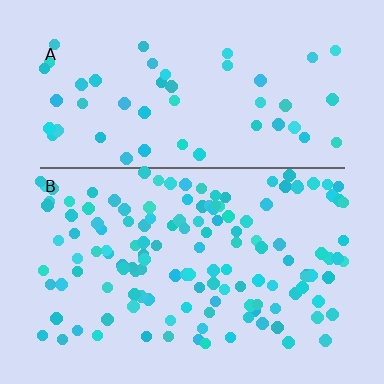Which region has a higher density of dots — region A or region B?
B (the bottom).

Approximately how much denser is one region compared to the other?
Approximately 2.6× — region B over region A.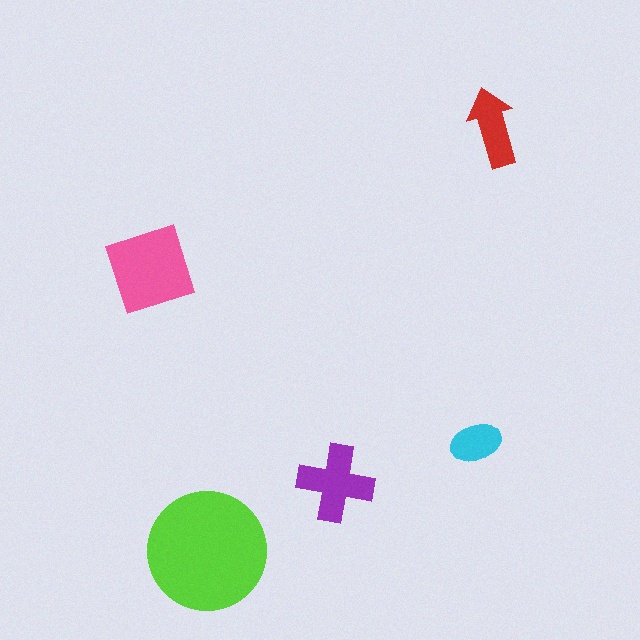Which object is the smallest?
The cyan ellipse.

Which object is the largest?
The lime circle.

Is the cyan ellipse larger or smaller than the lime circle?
Smaller.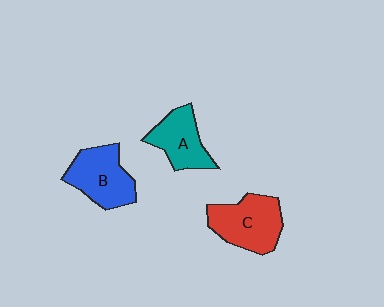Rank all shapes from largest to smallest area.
From largest to smallest: C (red), B (blue), A (teal).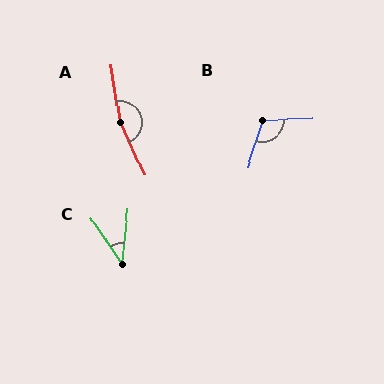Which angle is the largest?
A, at approximately 164 degrees.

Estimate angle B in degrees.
Approximately 110 degrees.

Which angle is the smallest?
C, at approximately 40 degrees.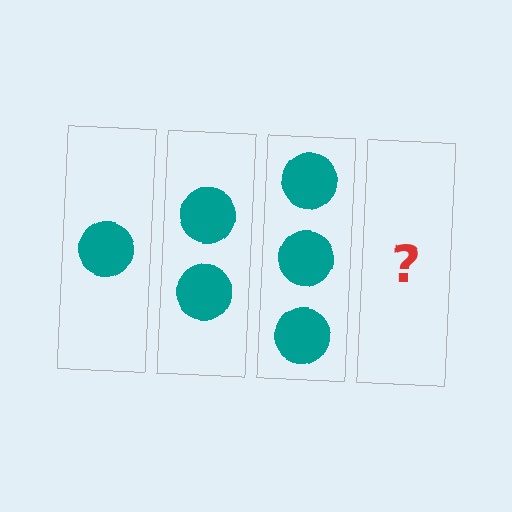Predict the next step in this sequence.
The next step is 4 circles.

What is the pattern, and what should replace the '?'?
The pattern is that each step adds one more circle. The '?' should be 4 circles.